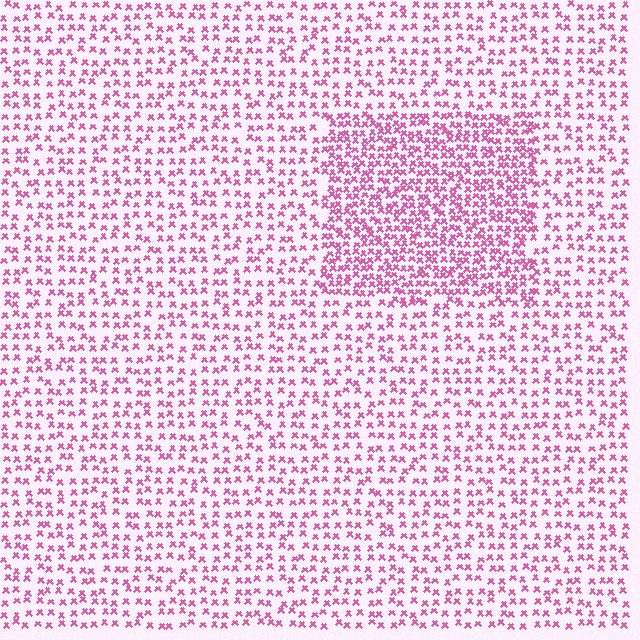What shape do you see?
I see a rectangle.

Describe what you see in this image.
The image contains small pink elements arranged at two different densities. A rectangle-shaped region is visible where the elements are more densely packed than the surrounding area.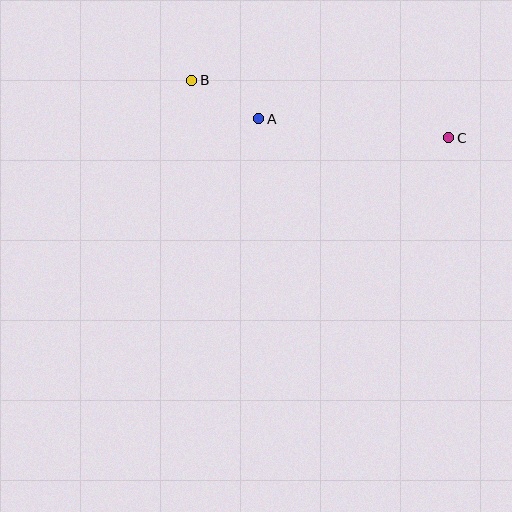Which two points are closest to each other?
Points A and B are closest to each other.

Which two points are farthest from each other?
Points B and C are farthest from each other.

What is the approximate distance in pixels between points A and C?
The distance between A and C is approximately 191 pixels.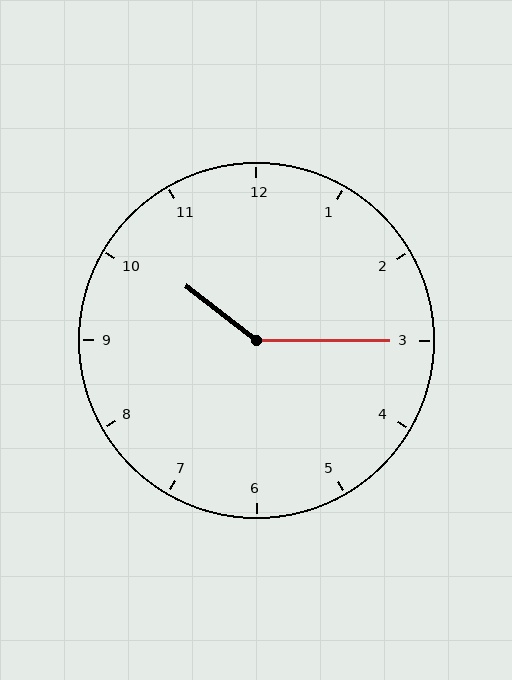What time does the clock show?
10:15.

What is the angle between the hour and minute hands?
Approximately 142 degrees.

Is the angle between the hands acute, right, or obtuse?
It is obtuse.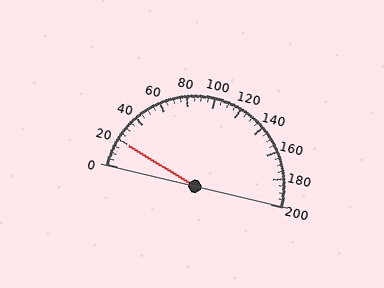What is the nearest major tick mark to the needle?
The nearest major tick mark is 20.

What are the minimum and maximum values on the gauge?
The gauge ranges from 0 to 200.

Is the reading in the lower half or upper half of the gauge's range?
The reading is in the lower half of the range (0 to 200).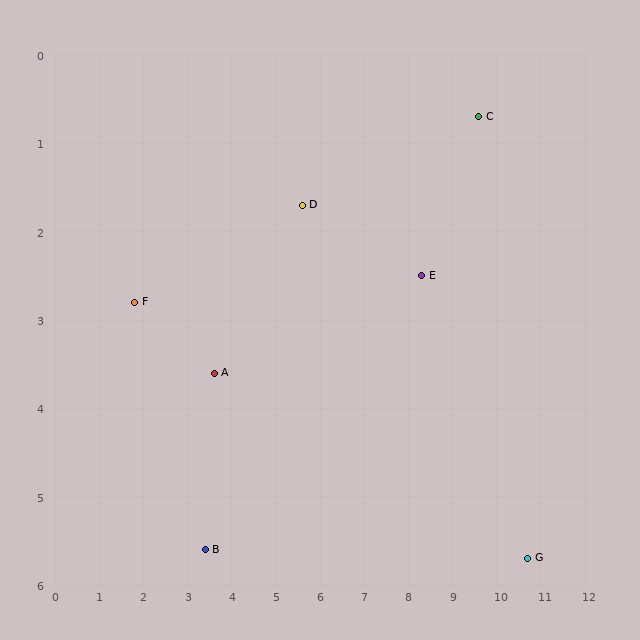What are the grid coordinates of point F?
Point F is at approximately (1.8, 2.8).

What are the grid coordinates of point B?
Point B is at approximately (3.4, 5.6).